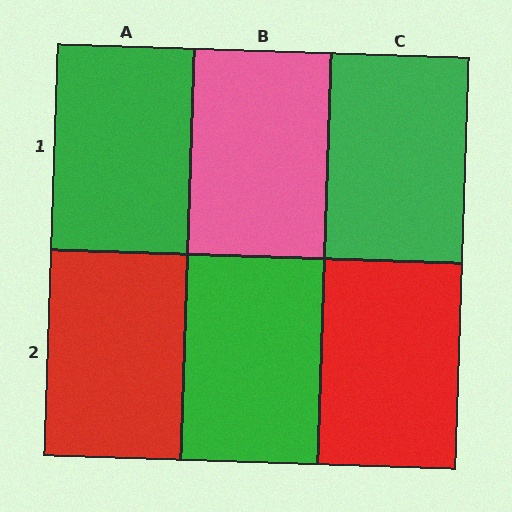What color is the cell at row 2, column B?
Green.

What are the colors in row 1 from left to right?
Green, pink, green.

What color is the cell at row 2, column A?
Red.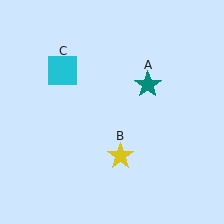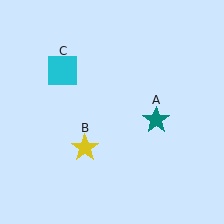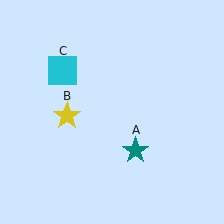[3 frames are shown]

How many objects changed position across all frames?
2 objects changed position: teal star (object A), yellow star (object B).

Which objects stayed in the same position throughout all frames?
Cyan square (object C) remained stationary.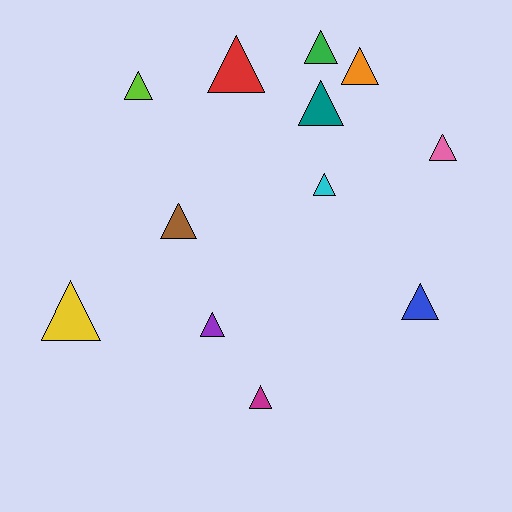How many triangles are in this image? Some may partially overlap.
There are 12 triangles.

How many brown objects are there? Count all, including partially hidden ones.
There is 1 brown object.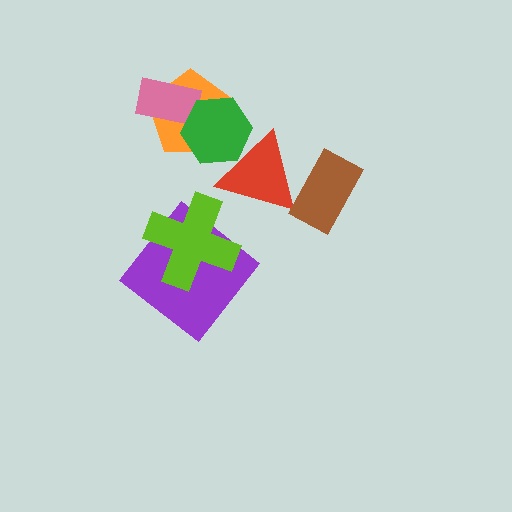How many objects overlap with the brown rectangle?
1 object overlaps with the brown rectangle.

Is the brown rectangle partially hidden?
No, no other shape covers it.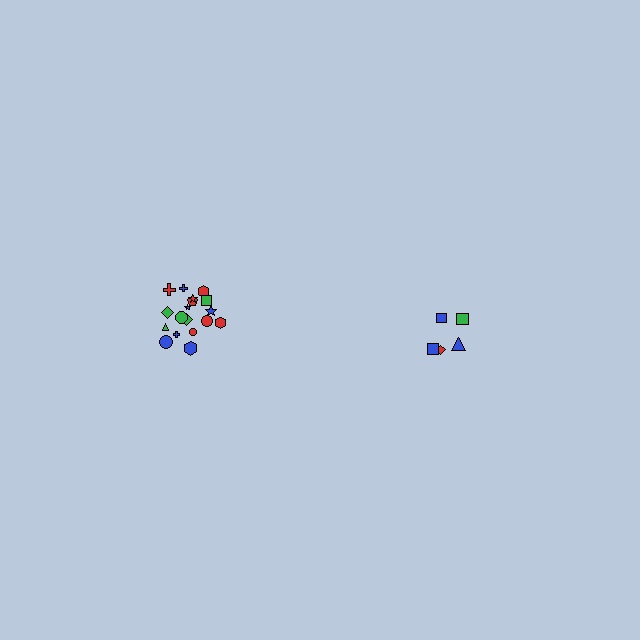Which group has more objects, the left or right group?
The left group.